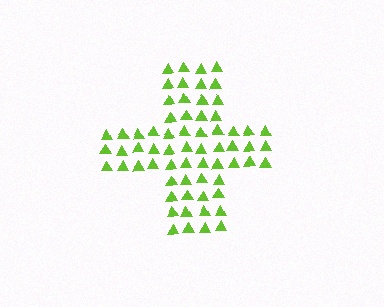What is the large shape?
The large shape is a cross.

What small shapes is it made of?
It is made of small triangles.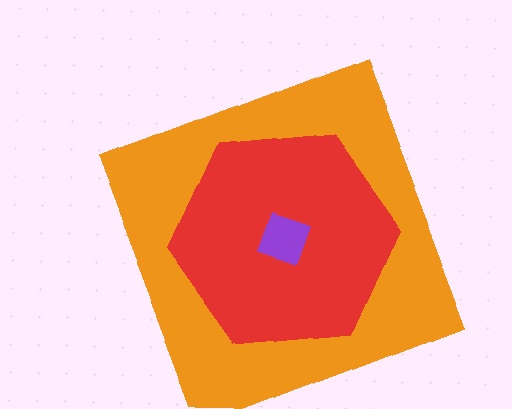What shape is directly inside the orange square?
The red hexagon.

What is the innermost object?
The purple diamond.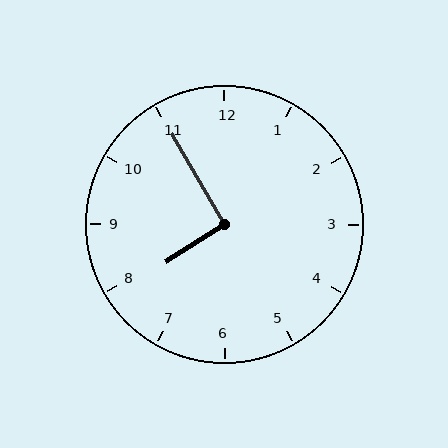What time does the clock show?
7:55.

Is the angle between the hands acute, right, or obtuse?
It is right.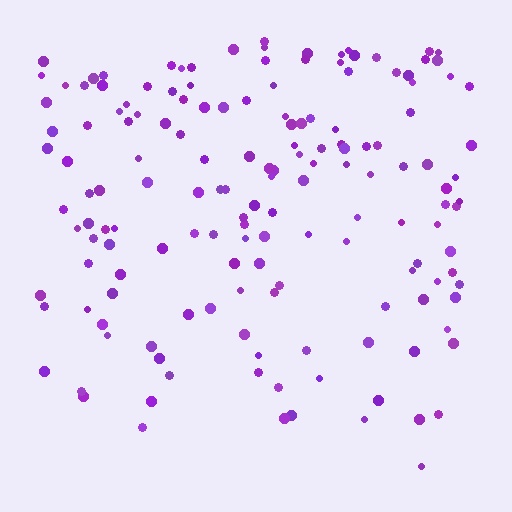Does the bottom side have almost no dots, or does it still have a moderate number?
Still a moderate number, just noticeably fewer than the top.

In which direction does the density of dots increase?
From bottom to top, with the top side densest.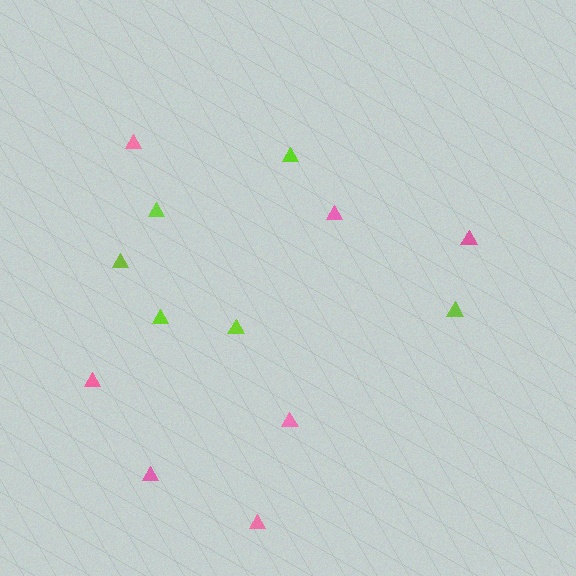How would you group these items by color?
There are 2 groups: one group of pink triangles (7) and one group of lime triangles (6).